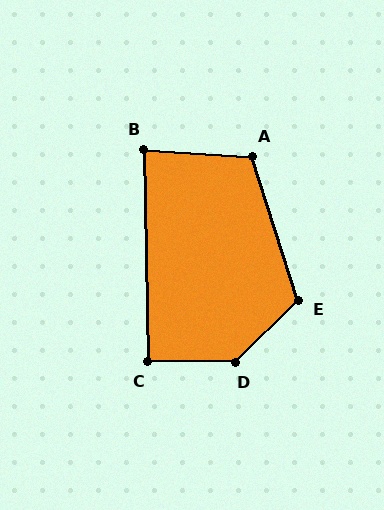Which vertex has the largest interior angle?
D, at approximately 135 degrees.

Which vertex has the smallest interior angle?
B, at approximately 86 degrees.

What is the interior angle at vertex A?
Approximately 111 degrees (obtuse).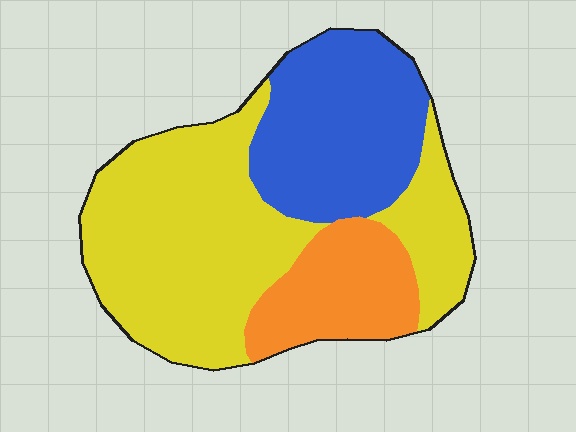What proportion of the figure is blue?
Blue covers 29% of the figure.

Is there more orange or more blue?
Blue.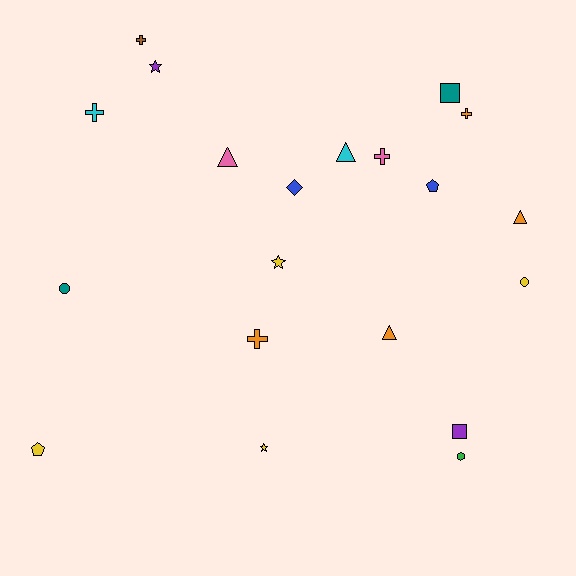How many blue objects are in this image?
There are 2 blue objects.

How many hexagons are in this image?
There is 1 hexagon.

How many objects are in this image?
There are 20 objects.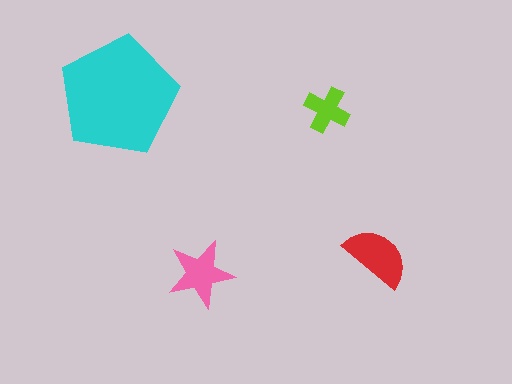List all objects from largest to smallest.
The cyan pentagon, the red semicircle, the pink star, the lime cross.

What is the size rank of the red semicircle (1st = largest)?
2nd.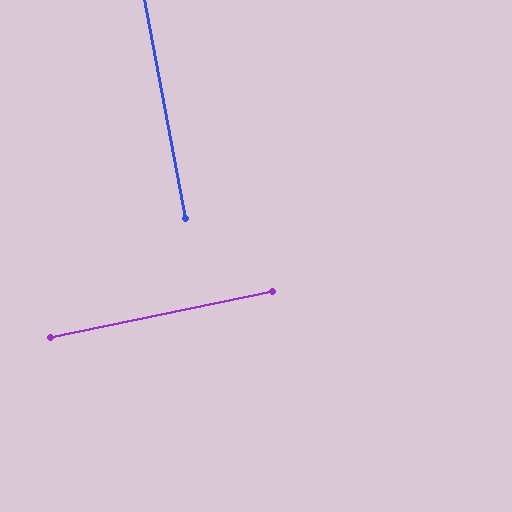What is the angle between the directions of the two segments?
Approximately 89 degrees.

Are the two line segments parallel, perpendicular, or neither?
Perpendicular — they meet at approximately 89°.